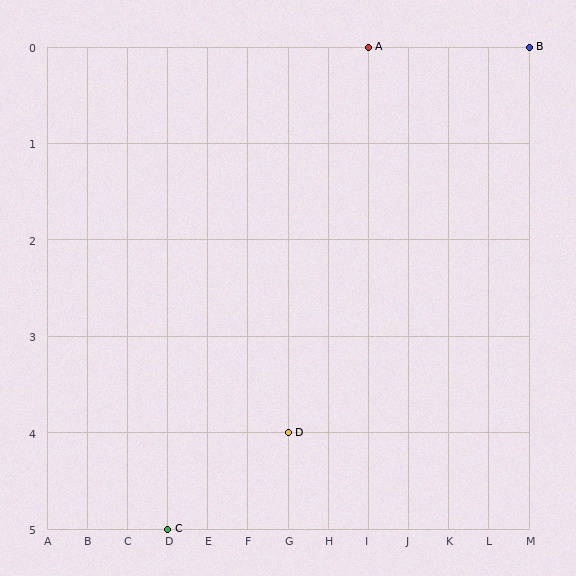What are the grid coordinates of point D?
Point D is at grid coordinates (G, 4).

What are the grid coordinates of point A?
Point A is at grid coordinates (I, 0).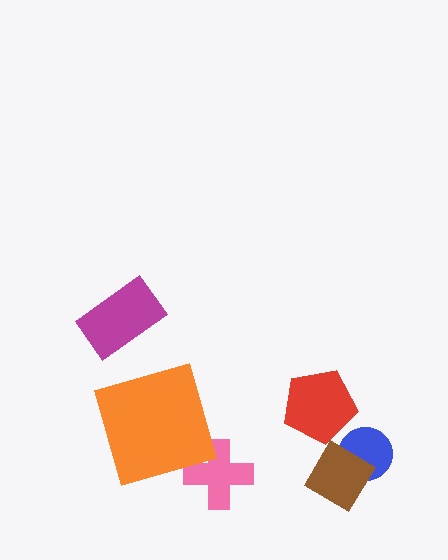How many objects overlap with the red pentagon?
0 objects overlap with the red pentagon.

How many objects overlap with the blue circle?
1 object overlaps with the blue circle.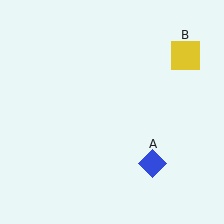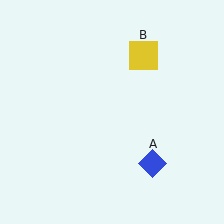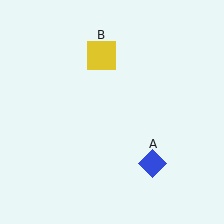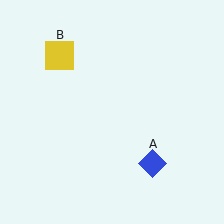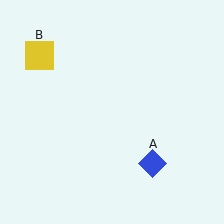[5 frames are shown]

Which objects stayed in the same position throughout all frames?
Blue diamond (object A) remained stationary.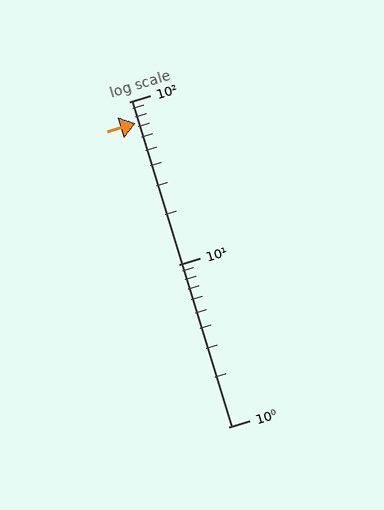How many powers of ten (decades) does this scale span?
The scale spans 2 decades, from 1 to 100.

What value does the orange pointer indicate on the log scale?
The pointer indicates approximately 74.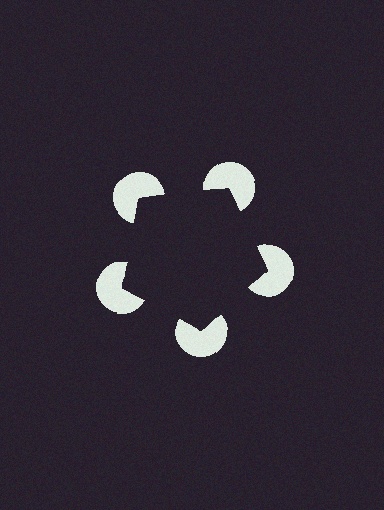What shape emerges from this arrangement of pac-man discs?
An illusory pentagon — its edges are inferred from the aligned wedge cuts in the pac-man discs, not physically drawn.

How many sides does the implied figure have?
5 sides.